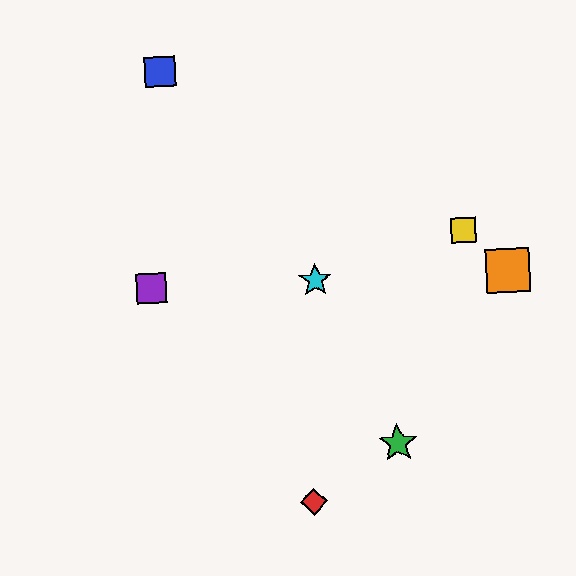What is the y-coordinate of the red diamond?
The red diamond is at y≈502.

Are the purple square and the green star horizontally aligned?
No, the purple square is at y≈288 and the green star is at y≈443.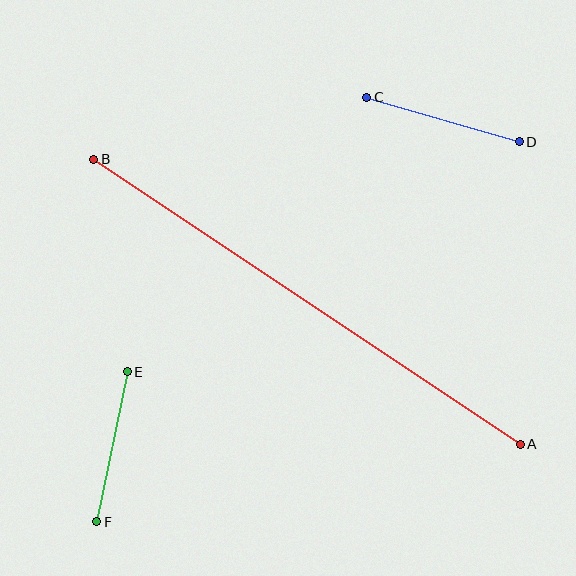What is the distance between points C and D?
The distance is approximately 159 pixels.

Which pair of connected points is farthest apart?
Points A and B are farthest apart.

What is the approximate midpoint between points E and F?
The midpoint is at approximately (112, 447) pixels.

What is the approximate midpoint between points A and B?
The midpoint is at approximately (307, 302) pixels.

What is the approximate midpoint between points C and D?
The midpoint is at approximately (443, 120) pixels.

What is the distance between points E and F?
The distance is approximately 153 pixels.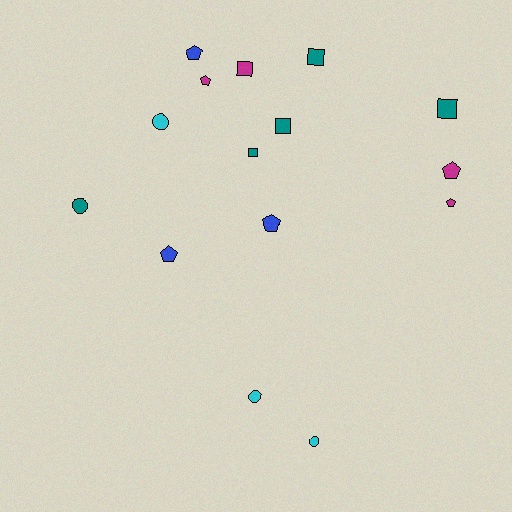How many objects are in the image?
There are 15 objects.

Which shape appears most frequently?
Pentagon, with 6 objects.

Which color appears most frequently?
Teal, with 5 objects.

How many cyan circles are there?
There are 3 cyan circles.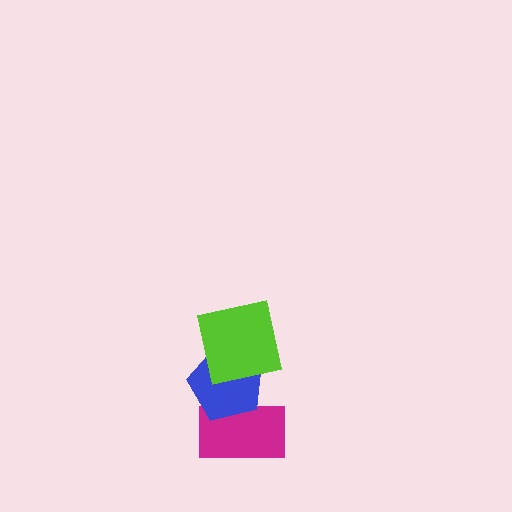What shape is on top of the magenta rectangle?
The blue pentagon is on top of the magenta rectangle.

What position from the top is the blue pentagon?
The blue pentagon is 2nd from the top.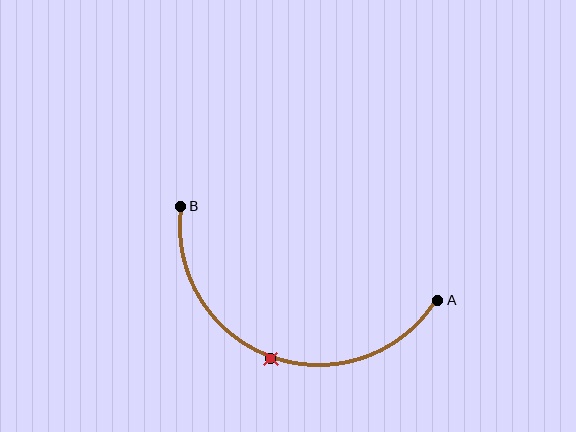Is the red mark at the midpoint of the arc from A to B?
Yes. The red mark lies on the arc at equal arc-length from both A and B — it is the arc midpoint.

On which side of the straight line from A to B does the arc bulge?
The arc bulges below the straight line connecting A and B.